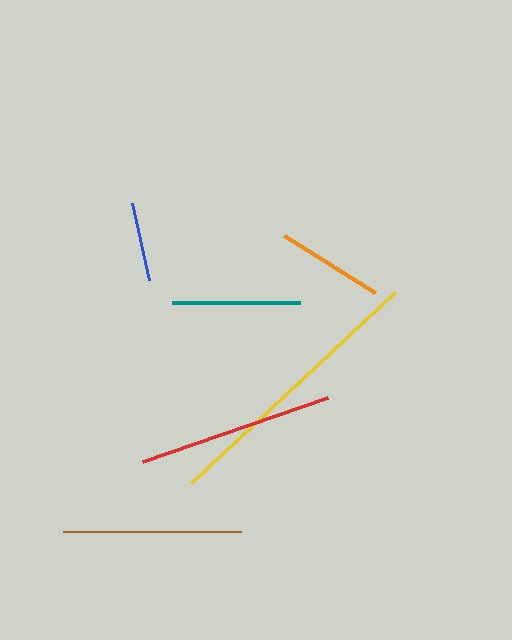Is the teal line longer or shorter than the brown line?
The brown line is longer than the teal line.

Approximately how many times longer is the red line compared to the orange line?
The red line is approximately 1.8 times the length of the orange line.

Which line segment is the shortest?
The blue line is the shortest at approximately 79 pixels.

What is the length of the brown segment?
The brown segment is approximately 177 pixels long.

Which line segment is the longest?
The yellow line is the longest at approximately 279 pixels.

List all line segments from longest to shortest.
From longest to shortest: yellow, red, brown, teal, orange, blue.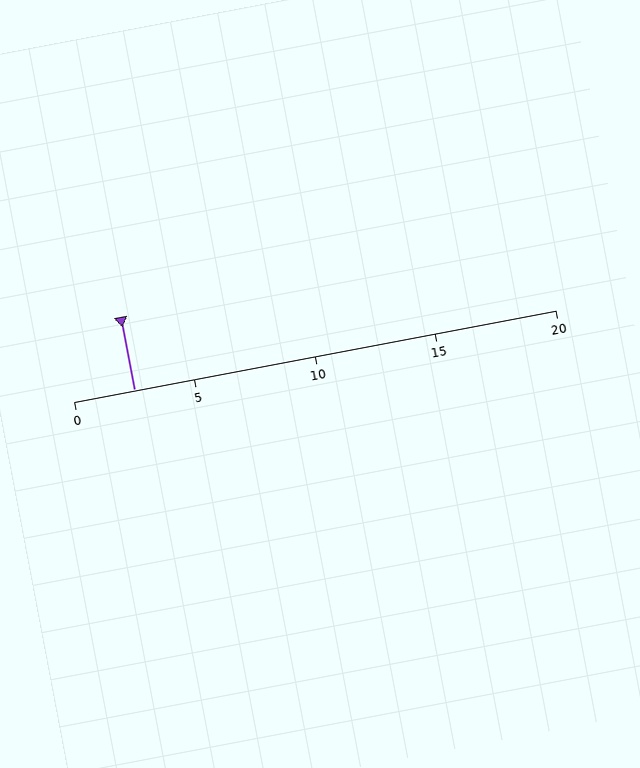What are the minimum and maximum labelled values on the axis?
The axis runs from 0 to 20.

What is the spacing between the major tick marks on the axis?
The major ticks are spaced 5 apart.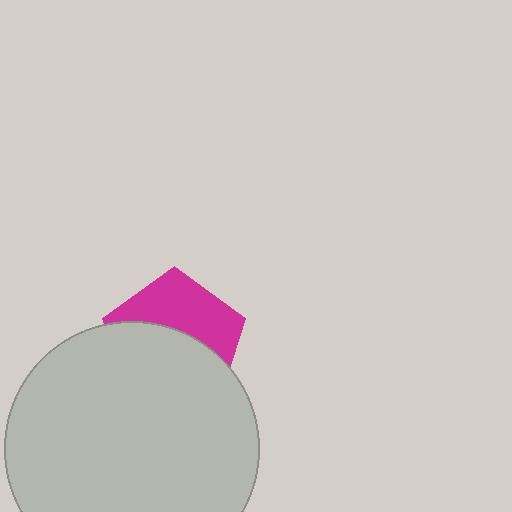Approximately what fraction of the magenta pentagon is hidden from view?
Roughly 57% of the magenta pentagon is hidden behind the light gray circle.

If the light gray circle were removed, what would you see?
You would see the complete magenta pentagon.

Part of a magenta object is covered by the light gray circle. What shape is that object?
It is a pentagon.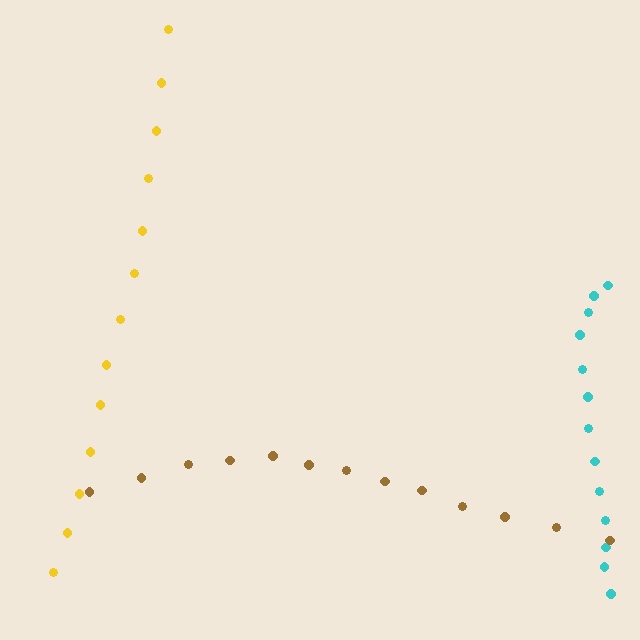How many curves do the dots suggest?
There are 3 distinct paths.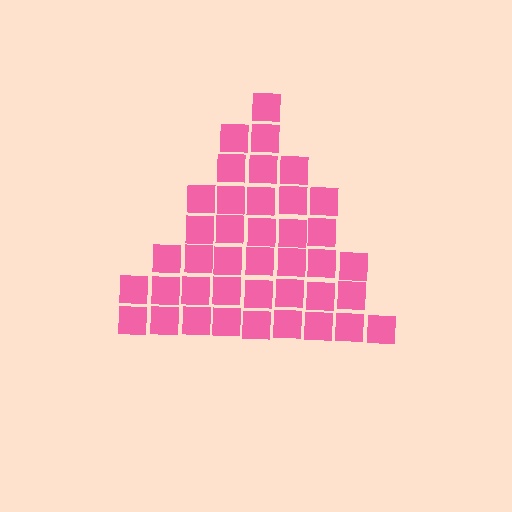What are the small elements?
The small elements are squares.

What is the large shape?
The large shape is a triangle.